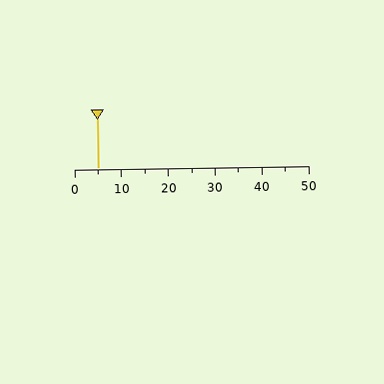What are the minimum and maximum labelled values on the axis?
The axis runs from 0 to 50.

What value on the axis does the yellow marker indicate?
The marker indicates approximately 5.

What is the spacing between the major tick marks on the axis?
The major ticks are spaced 10 apart.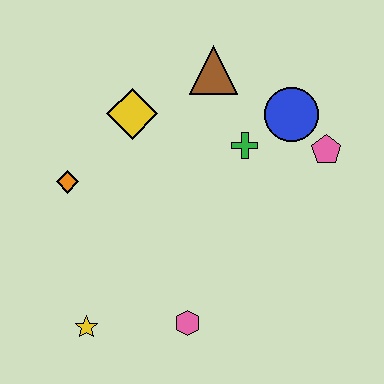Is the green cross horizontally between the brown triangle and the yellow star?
No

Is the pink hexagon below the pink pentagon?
Yes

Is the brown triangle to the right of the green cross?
No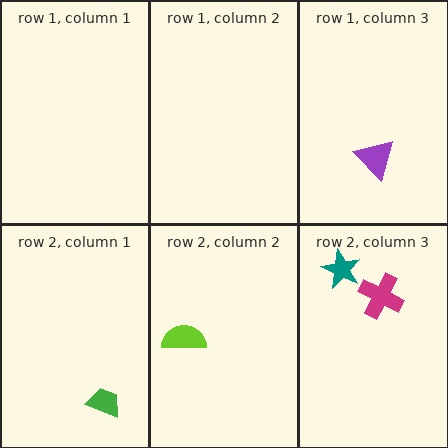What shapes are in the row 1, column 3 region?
The purple triangle.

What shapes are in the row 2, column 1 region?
The green trapezoid.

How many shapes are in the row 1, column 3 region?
1.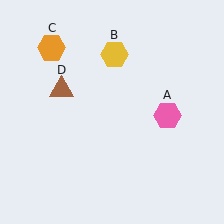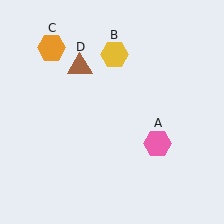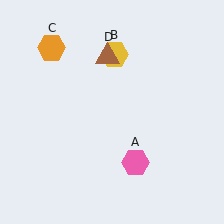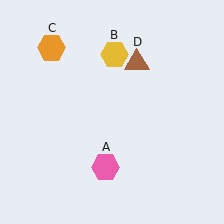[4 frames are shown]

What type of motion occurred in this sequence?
The pink hexagon (object A), brown triangle (object D) rotated clockwise around the center of the scene.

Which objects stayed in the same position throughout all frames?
Yellow hexagon (object B) and orange hexagon (object C) remained stationary.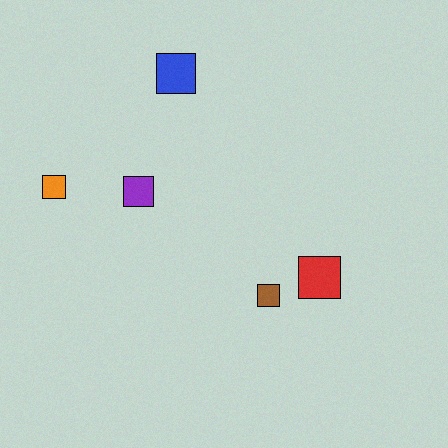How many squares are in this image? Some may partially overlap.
There are 5 squares.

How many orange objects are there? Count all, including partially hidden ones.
There is 1 orange object.